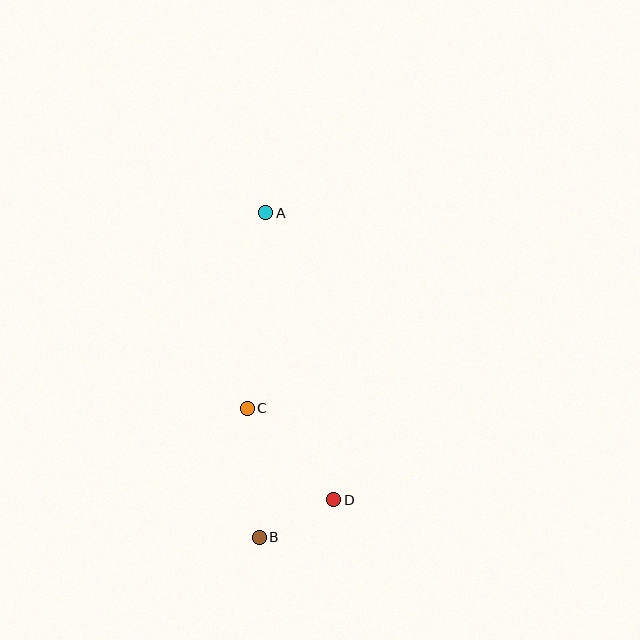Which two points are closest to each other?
Points B and D are closest to each other.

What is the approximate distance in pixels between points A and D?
The distance between A and D is approximately 295 pixels.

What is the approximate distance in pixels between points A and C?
The distance between A and C is approximately 196 pixels.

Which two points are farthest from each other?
Points A and B are farthest from each other.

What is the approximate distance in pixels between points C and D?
The distance between C and D is approximately 126 pixels.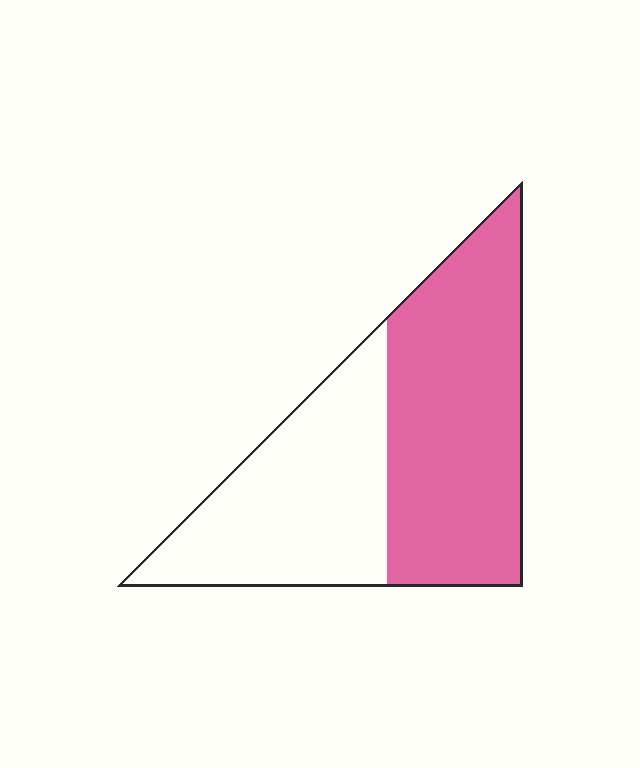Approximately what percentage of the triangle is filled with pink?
Approximately 55%.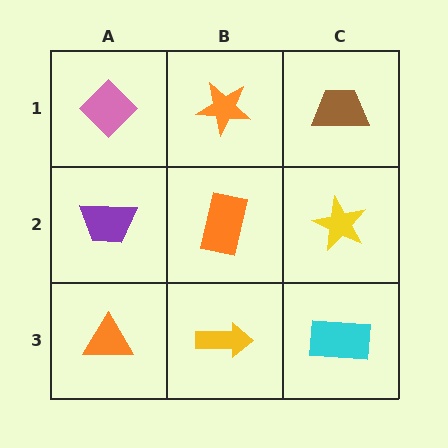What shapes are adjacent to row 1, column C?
A yellow star (row 2, column C), an orange star (row 1, column B).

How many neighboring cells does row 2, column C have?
3.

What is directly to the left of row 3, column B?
An orange triangle.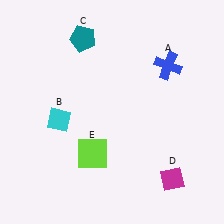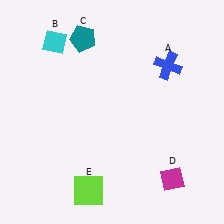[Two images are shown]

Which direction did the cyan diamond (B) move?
The cyan diamond (B) moved up.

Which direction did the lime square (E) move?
The lime square (E) moved down.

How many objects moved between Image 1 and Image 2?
2 objects moved between the two images.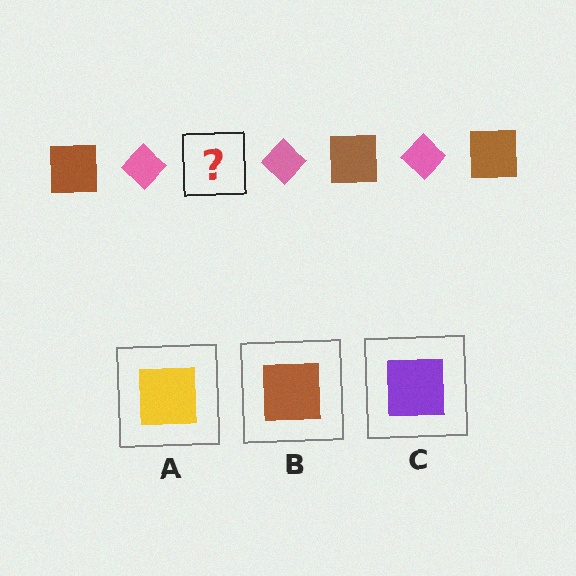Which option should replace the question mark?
Option B.